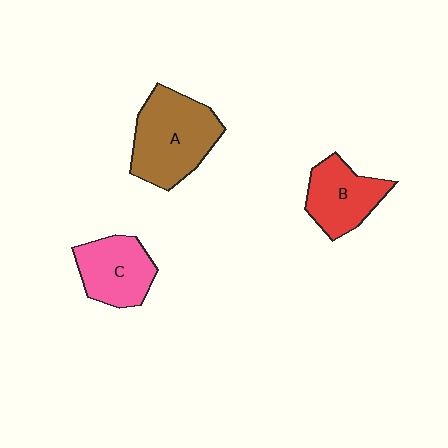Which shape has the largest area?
Shape A (brown).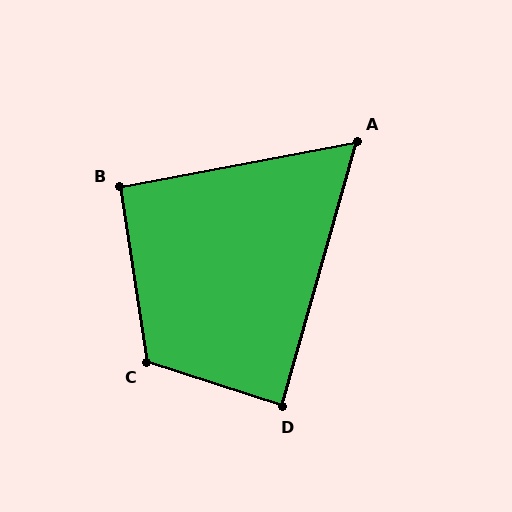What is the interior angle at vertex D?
Approximately 88 degrees (approximately right).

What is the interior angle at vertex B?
Approximately 92 degrees (approximately right).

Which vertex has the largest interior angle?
C, at approximately 116 degrees.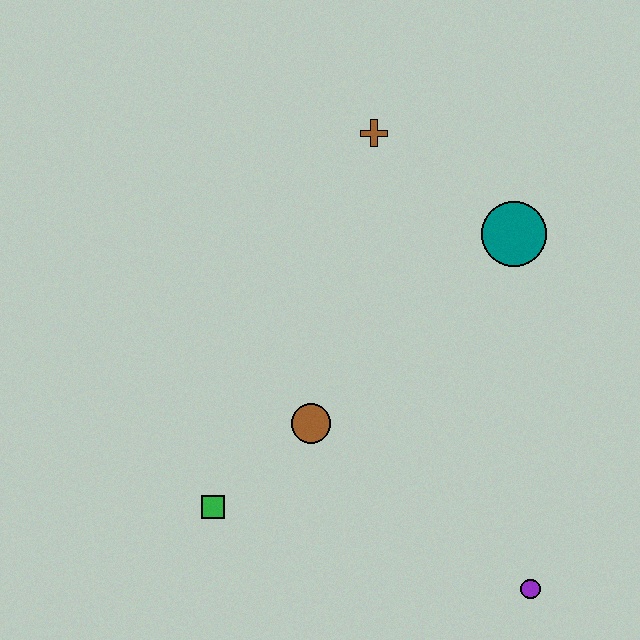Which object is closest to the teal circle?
The brown cross is closest to the teal circle.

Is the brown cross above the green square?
Yes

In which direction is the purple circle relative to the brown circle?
The purple circle is to the right of the brown circle.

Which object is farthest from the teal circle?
The green square is farthest from the teal circle.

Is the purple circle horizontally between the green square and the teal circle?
No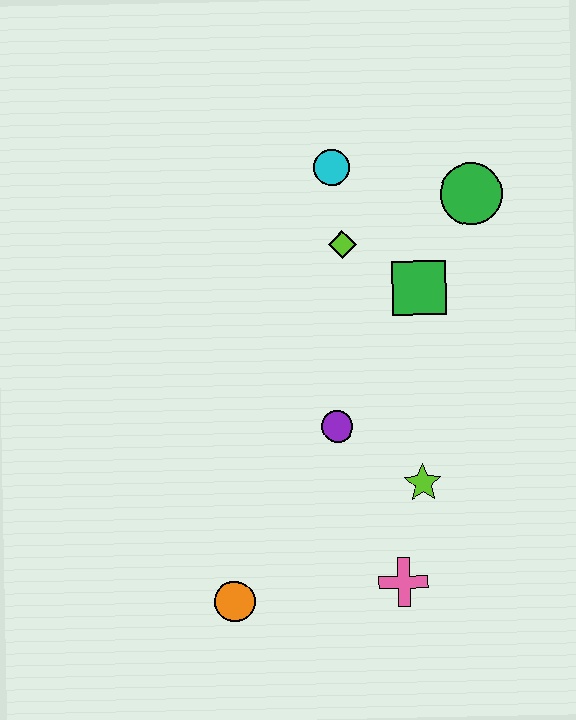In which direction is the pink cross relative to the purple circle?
The pink cross is below the purple circle.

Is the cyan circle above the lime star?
Yes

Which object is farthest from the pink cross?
The cyan circle is farthest from the pink cross.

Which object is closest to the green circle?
The green square is closest to the green circle.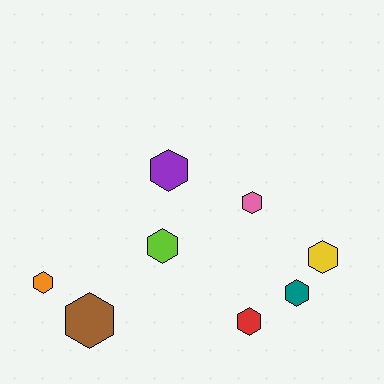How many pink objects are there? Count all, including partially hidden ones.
There is 1 pink object.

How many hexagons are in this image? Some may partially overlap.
There are 8 hexagons.